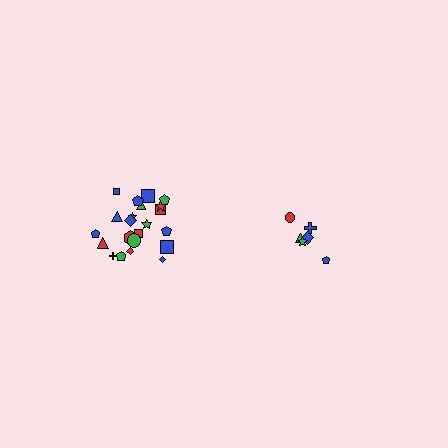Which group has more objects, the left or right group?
The left group.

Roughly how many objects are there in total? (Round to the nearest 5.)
Roughly 30 objects in total.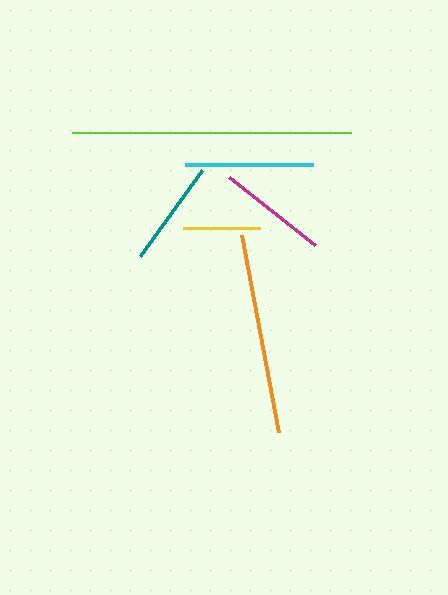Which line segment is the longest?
The lime line is the longest at approximately 279 pixels.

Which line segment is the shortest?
The yellow line is the shortest at approximately 77 pixels.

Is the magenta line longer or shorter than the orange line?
The orange line is longer than the magenta line.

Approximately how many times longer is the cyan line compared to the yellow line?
The cyan line is approximately 1.7 times the length of the yellow line.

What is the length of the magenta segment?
The magenta segment is approximately 110 pixels long.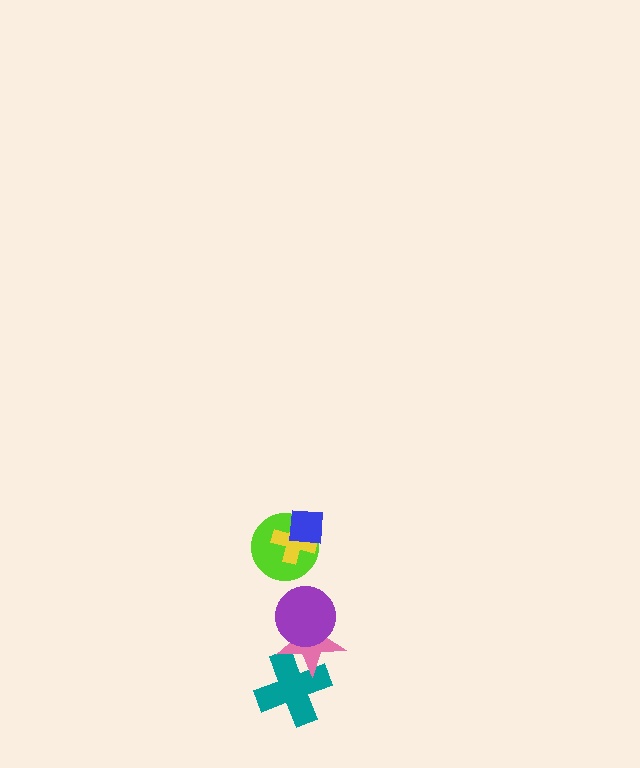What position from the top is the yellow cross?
The yellow cross is 2nd from the top.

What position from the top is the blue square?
The blue square is 1st from the top.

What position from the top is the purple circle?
The purple circle is 4th from the top.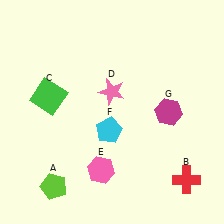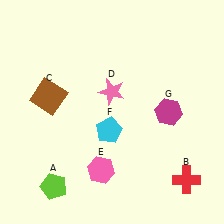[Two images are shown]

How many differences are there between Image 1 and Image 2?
There is 1 difference between the two images.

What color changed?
The square (C) changed from green in Image 1 to brown in Image 2.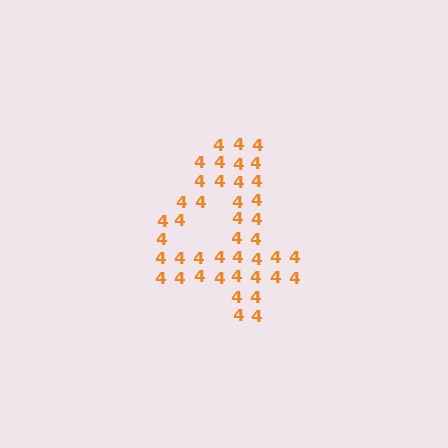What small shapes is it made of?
It is made of small digit 4's.